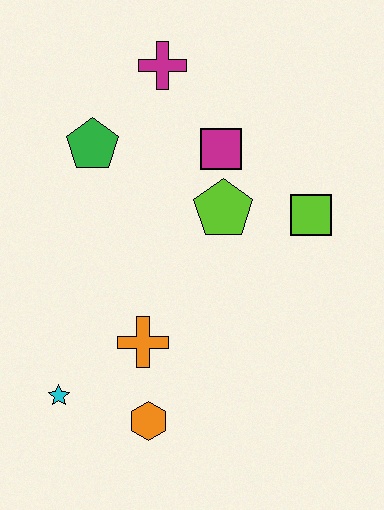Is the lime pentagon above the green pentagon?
No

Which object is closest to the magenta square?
The lime pentagon is closest to the magenta square.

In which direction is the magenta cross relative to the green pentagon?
The magenta cross is above the green pentagon.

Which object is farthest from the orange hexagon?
The magenta cross is farthest from the orange hexagon.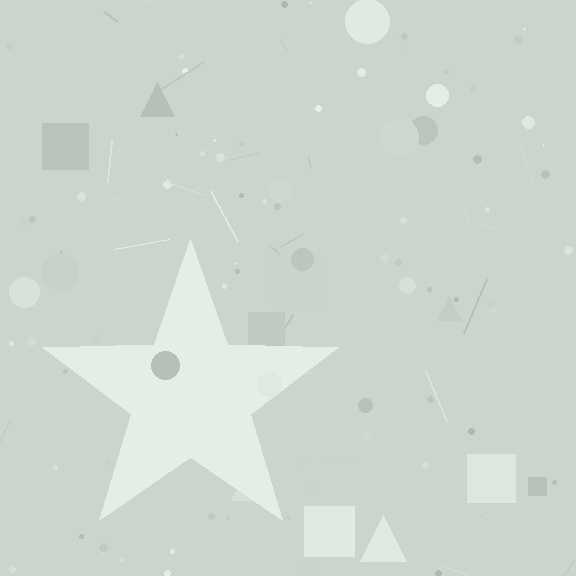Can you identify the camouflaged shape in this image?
The camouflaged shape is a star.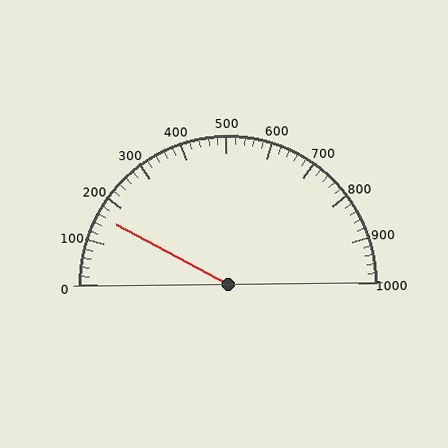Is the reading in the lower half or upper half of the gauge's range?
The reading is in the lower half of the range (0 to 1000).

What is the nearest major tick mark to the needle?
The nearest major tick mark is 200.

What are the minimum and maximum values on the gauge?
The gauge ranges from 0 to 1000.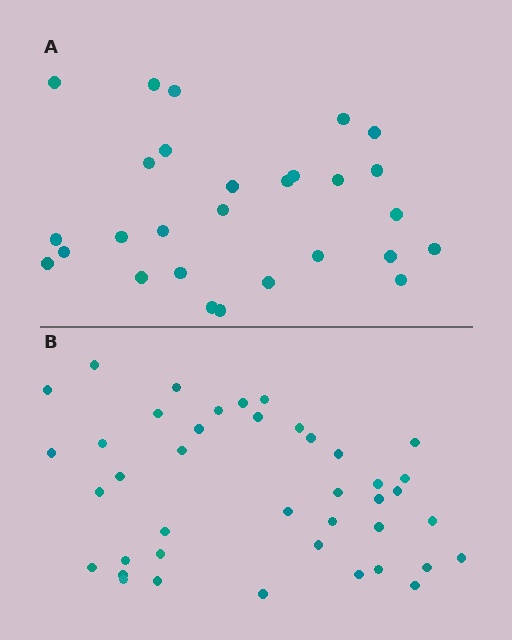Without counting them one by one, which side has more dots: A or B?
Region B (the bottom region) has more dots.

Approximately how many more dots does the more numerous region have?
Region B has approximately 15 more dots than region A.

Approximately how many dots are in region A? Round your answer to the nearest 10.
About 30 dots. (The exact count is 28, which rounds to 30.)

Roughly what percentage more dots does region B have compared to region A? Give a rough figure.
About 45% more.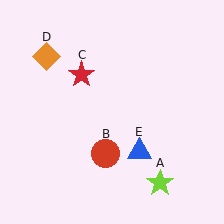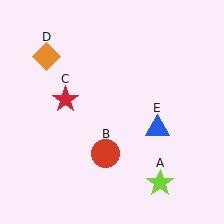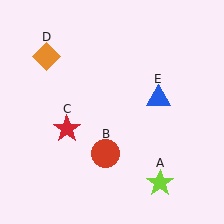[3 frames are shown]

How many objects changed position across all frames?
2 objects changed position: red star (object C), blue triangle (object E).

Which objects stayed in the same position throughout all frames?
Lime star (object A) and red circle (object B) and orange diamond (object D) remained stationary.